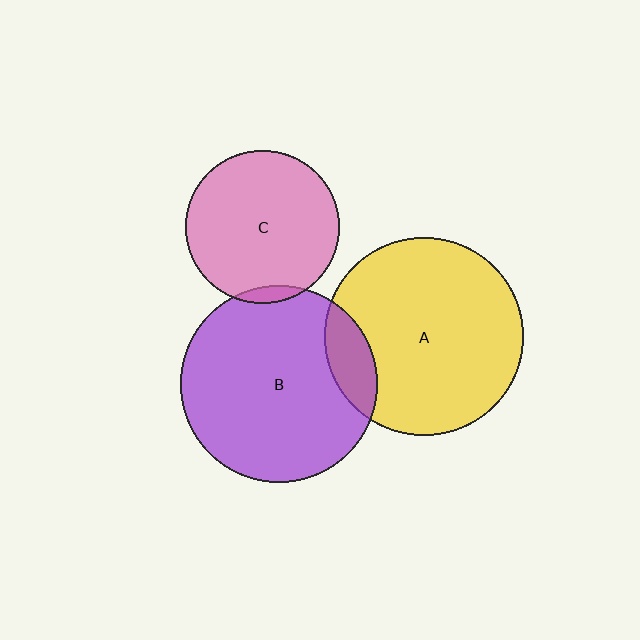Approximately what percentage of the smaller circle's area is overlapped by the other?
Approximately 15%.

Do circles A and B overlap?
Yes.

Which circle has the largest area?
Circle A (yellow).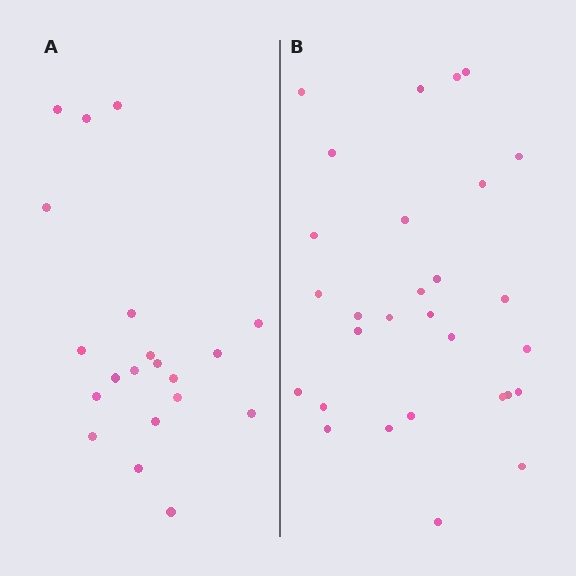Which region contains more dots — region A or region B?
Region B (the right region) has more dots.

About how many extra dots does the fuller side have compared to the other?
Region B has roughly 8 or so more dots than region A.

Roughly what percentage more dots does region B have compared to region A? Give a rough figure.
About 45% more.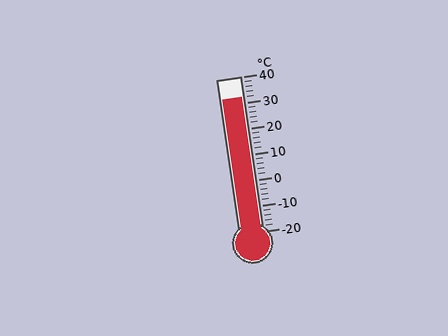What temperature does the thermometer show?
The thermometer shows approximately 32°C.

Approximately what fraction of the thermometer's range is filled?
The thermometer is filled to approximately 85% of its range.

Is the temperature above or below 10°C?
The temperature is above 10°C.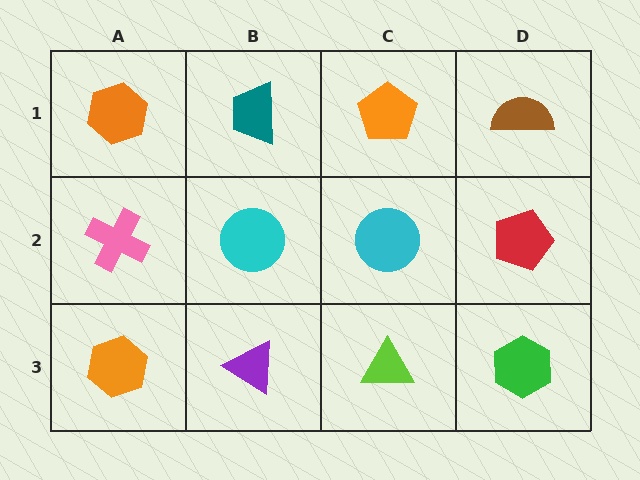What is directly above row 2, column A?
An orange hexagon.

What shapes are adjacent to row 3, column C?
A cyan circle (row 2, column C), a purple triangle (row 3, column B), a green hexagon (row 3, column D).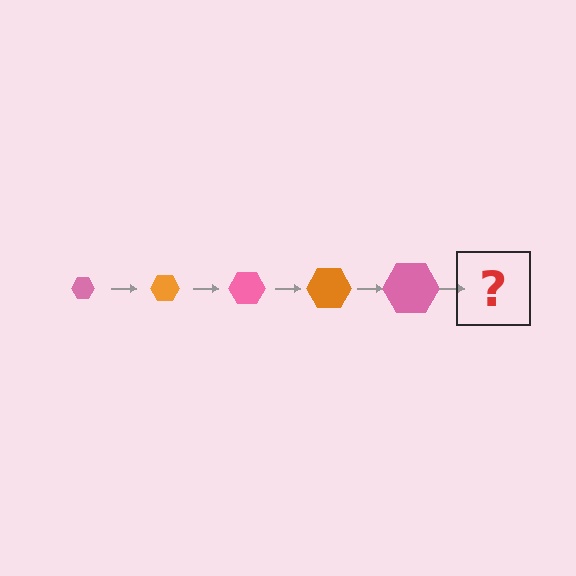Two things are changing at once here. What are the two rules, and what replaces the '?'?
The two rules are that the hexagon grows larger each step and the color cycles through pink and orange. The '?' should be an orange hexagon, larger than the previous one.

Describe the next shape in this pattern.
It should be an orange hexagon, larger than the previous one.